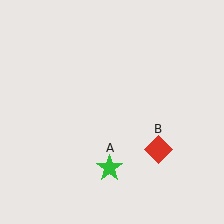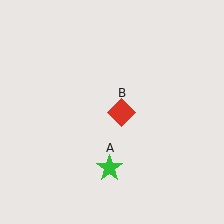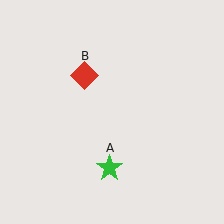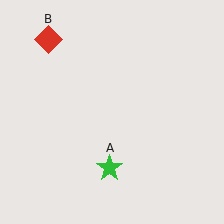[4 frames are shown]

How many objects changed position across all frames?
1 object changed position: red diamond (object B).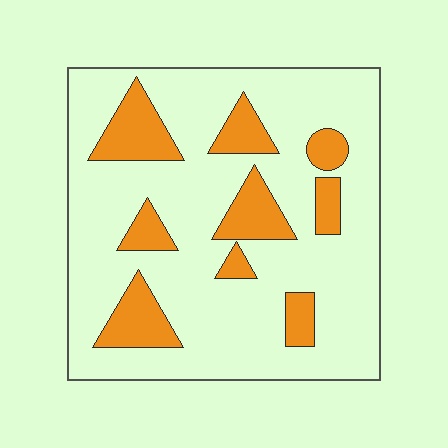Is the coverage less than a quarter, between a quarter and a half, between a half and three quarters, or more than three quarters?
Less than a quarter.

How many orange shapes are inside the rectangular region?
9.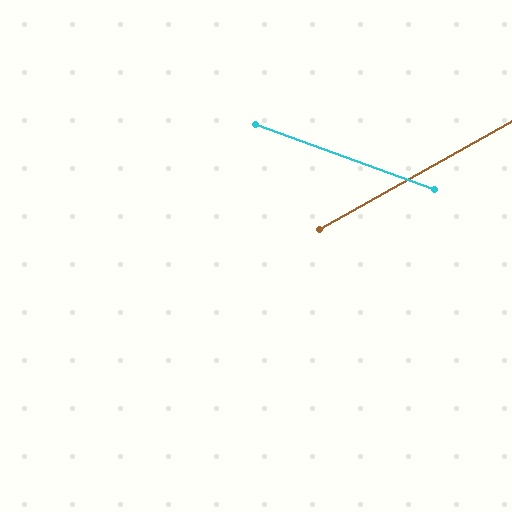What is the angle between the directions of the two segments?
Approximately 49 degrees.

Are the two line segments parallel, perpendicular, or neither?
Neither parallel nor perpendicular — they differ by about 49°.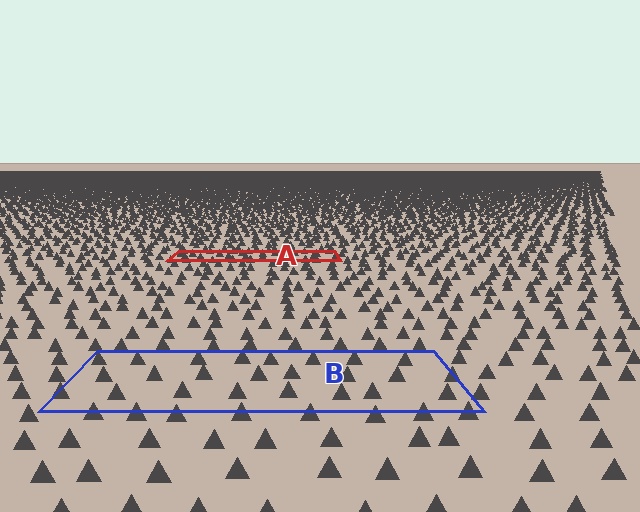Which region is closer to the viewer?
Region B is closer. The texture elements there are larger and more spread out.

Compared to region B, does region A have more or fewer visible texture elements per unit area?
Region A has more texture elements per unit area — they are packed more densely because it is farther away.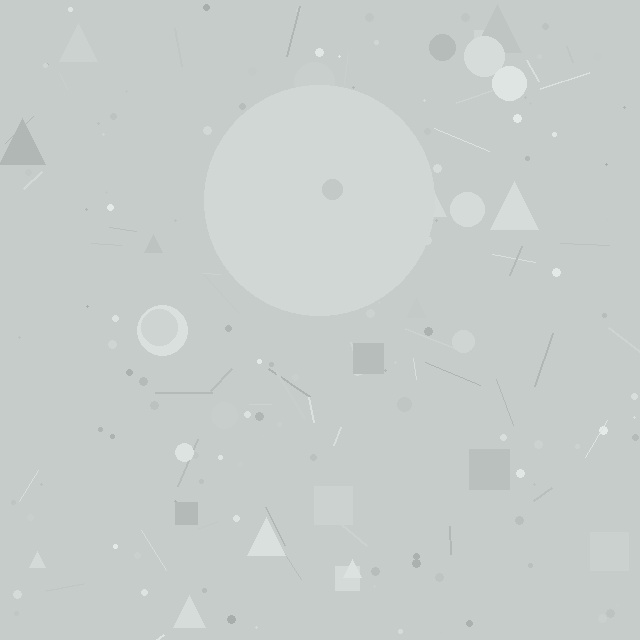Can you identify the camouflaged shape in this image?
The camouflaged shape is a circle.